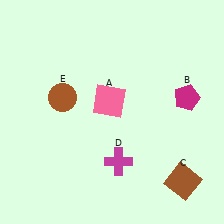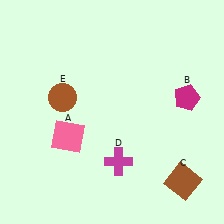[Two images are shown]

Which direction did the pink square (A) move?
The pink square (A) moved left.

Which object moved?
The pink square (A) moved left.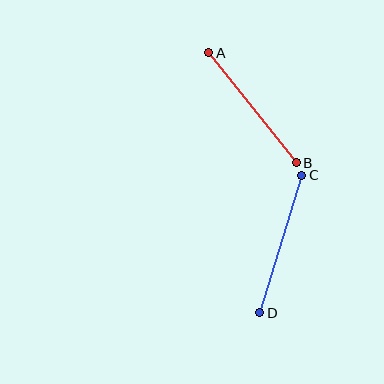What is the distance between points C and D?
The distance is approximately 143 pixels.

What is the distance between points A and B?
The distance is approximately 140 pixels.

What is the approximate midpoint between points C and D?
The midpoint is at approximately (281, 244) pixels.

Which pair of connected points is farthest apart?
Points C and D are farthest apart.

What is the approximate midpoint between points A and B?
The midpoint is at approximately (252, 108) pixels.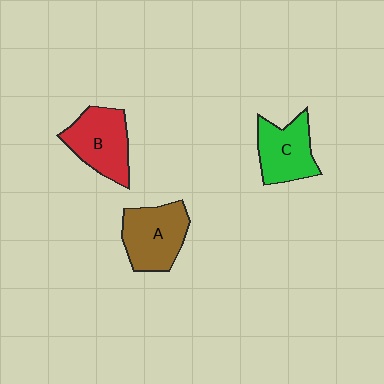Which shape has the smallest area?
Shape C (green).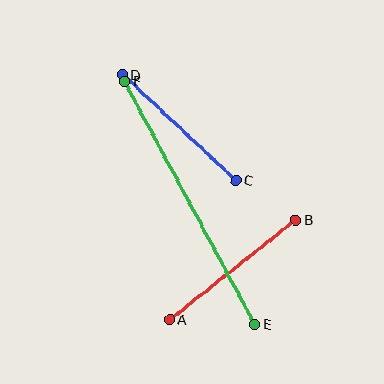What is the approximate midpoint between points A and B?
The midpoint is at approximately (233, 270) pixels.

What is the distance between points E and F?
The distance is approximately 276 pixels.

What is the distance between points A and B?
The distance is approximately 161 pixels.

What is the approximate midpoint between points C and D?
The midpoint is at approximately (179, 127) pixels.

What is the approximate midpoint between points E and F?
The midpoint is at approximately (190, 203) pixels.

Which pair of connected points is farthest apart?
Points E and F are farthest apart.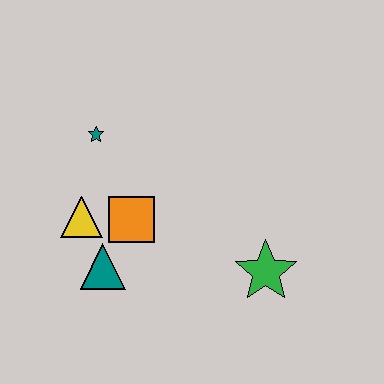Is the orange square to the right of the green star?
No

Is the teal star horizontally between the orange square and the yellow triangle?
Yes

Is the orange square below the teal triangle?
No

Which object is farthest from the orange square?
The green star is farthest from the orange square.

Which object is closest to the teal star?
The yellow triangle is closest to the teal star.